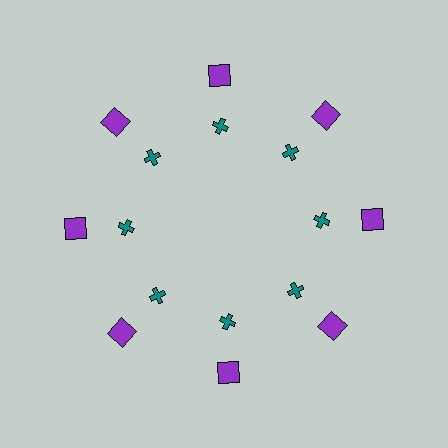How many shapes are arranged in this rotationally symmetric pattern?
There are 16 shapes, arranged in 8 groups of 2.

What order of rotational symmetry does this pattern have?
This pattern has 8-fold rotational symmetry.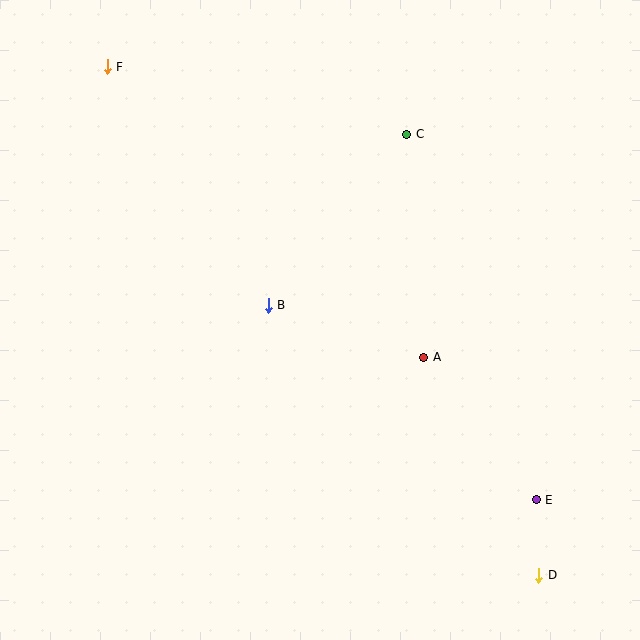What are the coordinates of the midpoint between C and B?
The midpoint between C and B is at (338, 220).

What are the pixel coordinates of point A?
Point A is at (424, 357).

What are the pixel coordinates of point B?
Point B is at (268, 305).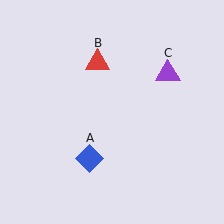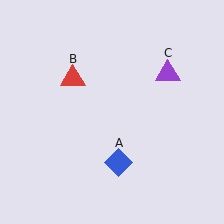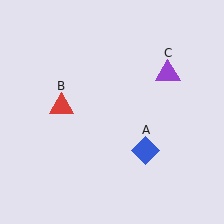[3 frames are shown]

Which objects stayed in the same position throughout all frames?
Purple triangle (object C) remained stationary.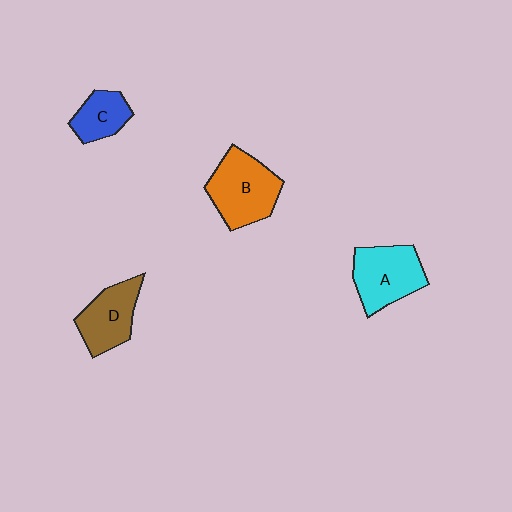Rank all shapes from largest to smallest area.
From largest to smallest: B (orange), A (cyan), D (brown), C (blue).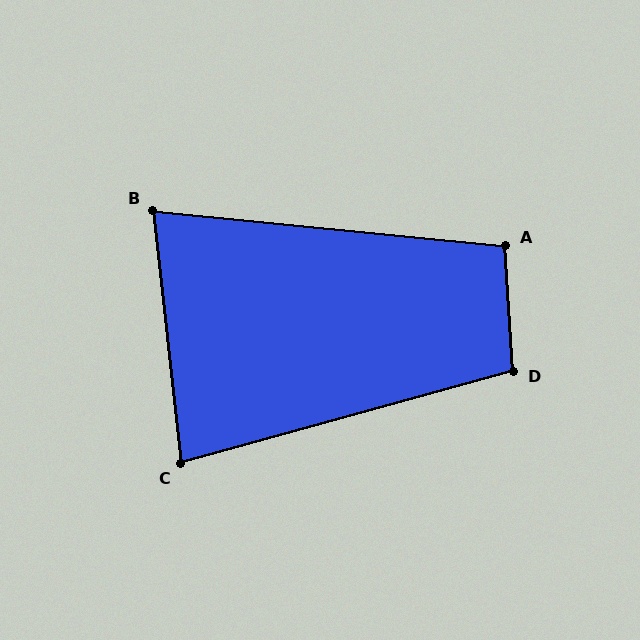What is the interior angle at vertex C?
Approximately 81 degrees (acute).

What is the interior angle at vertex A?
Approximately 99 degrees (obtuse).